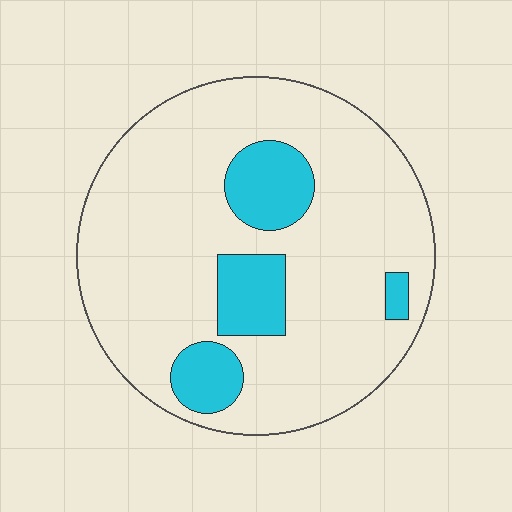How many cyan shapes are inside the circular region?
4.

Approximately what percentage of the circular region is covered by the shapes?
Approximately 15%.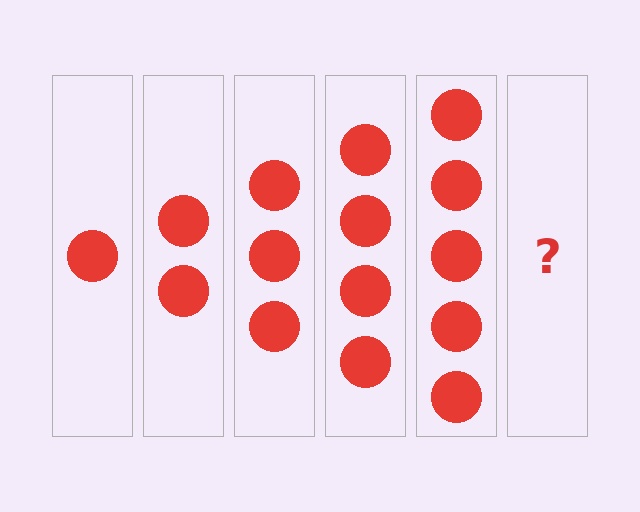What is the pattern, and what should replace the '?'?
The pattern is that each step adds one more circle. The '?' should be 6 circles.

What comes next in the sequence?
The next element should be 6 circles.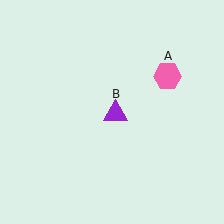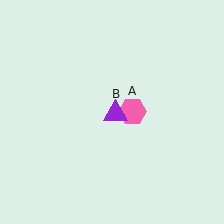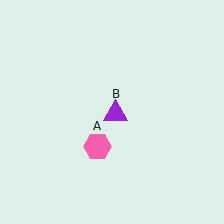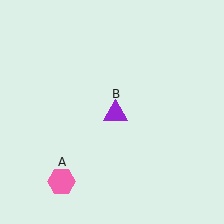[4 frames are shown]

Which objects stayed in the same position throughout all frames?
Purple triangle (object B) remained stationary.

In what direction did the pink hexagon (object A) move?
The pink hexagon (object A) moved down and to the left.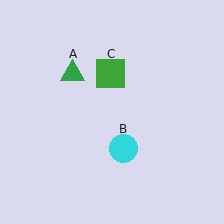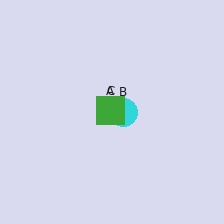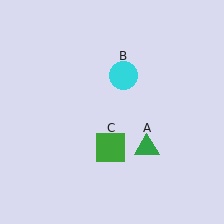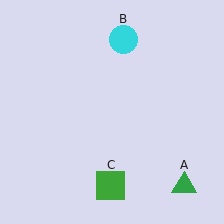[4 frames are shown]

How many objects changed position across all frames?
3 objects changed position: green triangle (object A), cyan circle (object B), green square (object C).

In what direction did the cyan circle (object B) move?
The cyan circle (object B) moved up.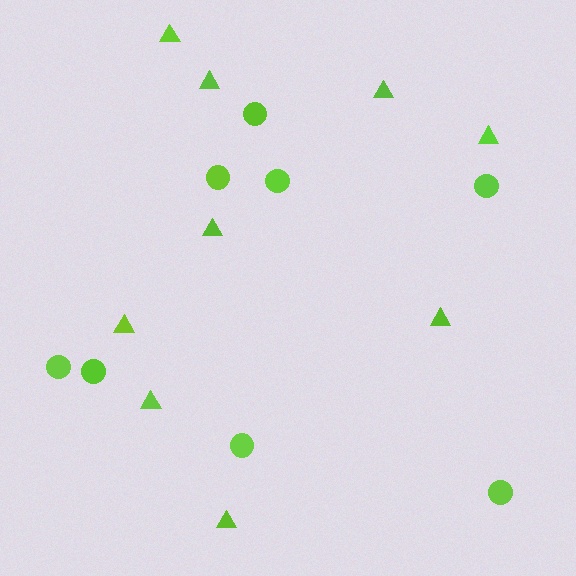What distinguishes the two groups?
There are 2 groups: one group of triangles (9) and one group of circles (8).